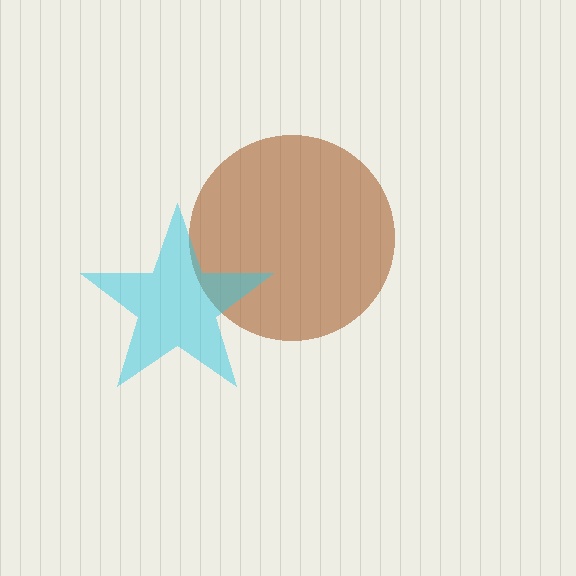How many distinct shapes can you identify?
There are 2 distinct shapes: a brown circle, a cyan star.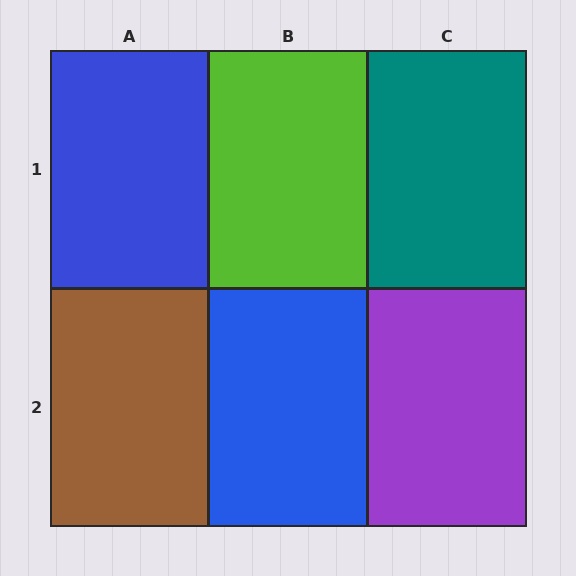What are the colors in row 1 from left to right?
Blue, lime, teal.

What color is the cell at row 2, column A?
Brown.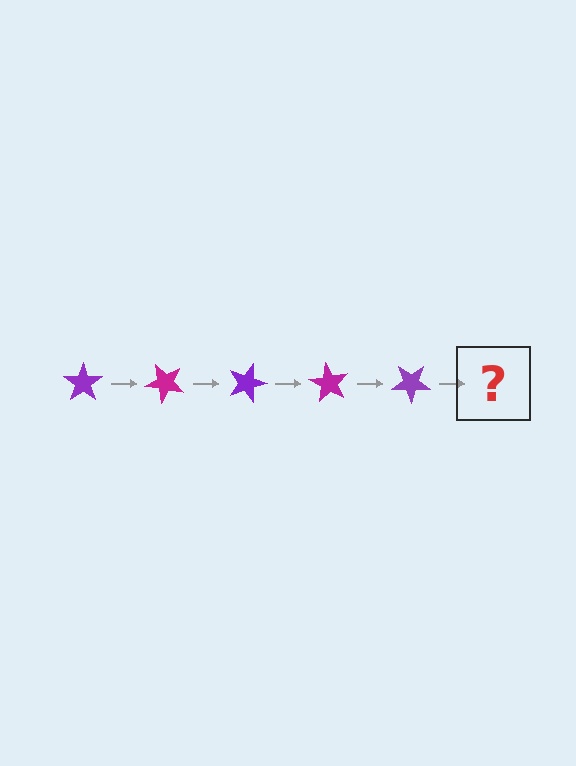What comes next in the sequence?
The next element should be a magenta star, rotated 225 degrees from the start.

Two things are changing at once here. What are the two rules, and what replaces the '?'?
The two rules are that it rotates 45 degrees each step and the color cycles through purple and magenta. The '?' should be a magenta star, rotated 225 degrees from the start.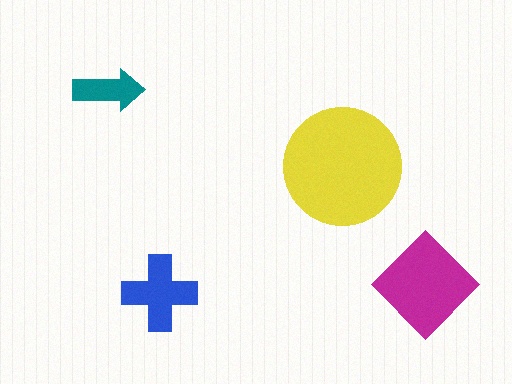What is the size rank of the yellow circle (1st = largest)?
1st.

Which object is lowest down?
The blue cross is bottommost.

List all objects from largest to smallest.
The yellow circle, the magenta diamond, the blue cross, the teal arrow.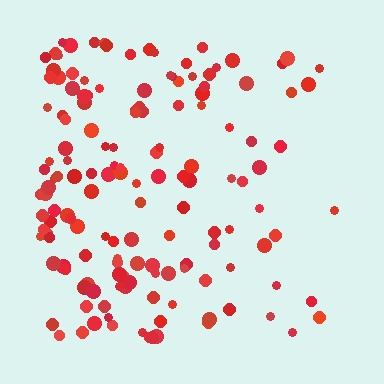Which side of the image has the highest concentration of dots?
The left.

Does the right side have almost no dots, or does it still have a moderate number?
Still a moderate number, just noticeably fewer than the left.